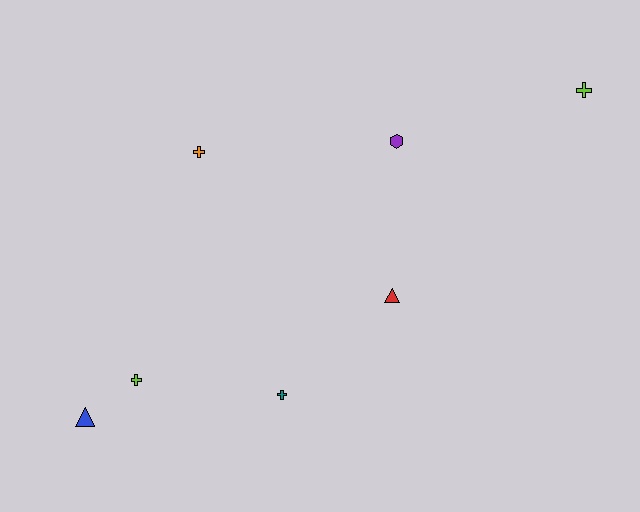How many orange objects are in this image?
There is 1 orange object.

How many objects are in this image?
There are 7 objects.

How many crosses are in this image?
There are 4 crosses.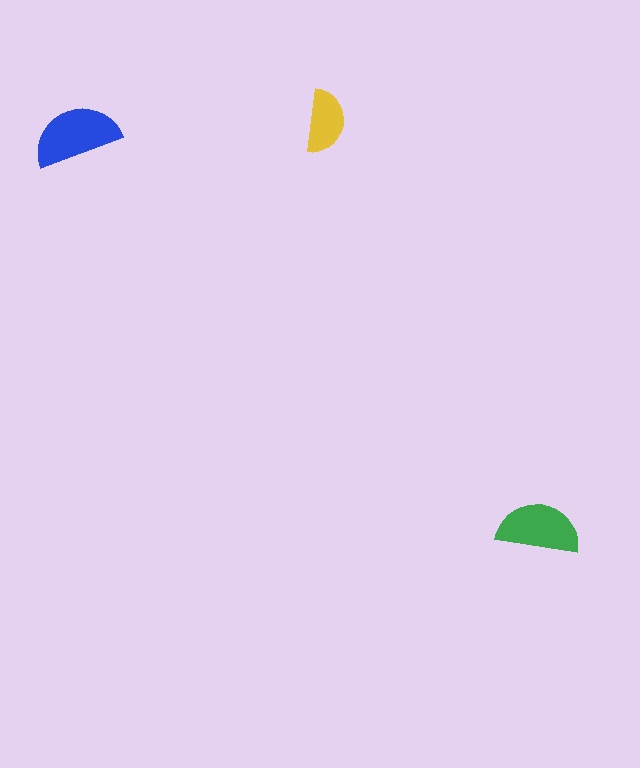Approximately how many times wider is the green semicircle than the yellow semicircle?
About 1.5 times wider.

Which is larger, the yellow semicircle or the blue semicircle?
The blue one.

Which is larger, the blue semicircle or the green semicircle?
The blue one.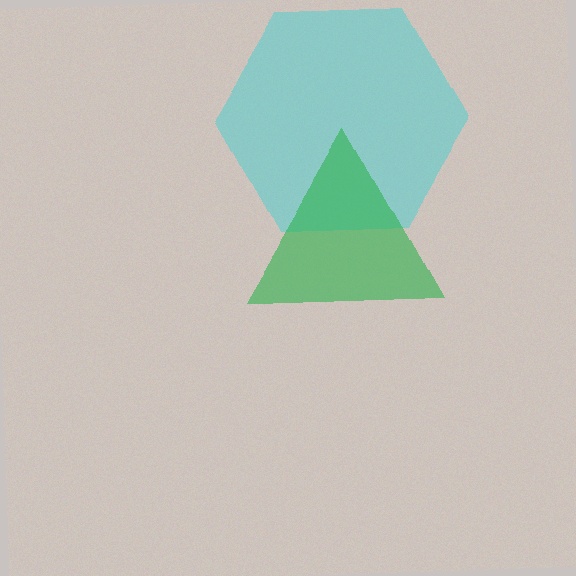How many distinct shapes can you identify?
There are 2 distinct shapes: a cyan hexagon, a green triangle.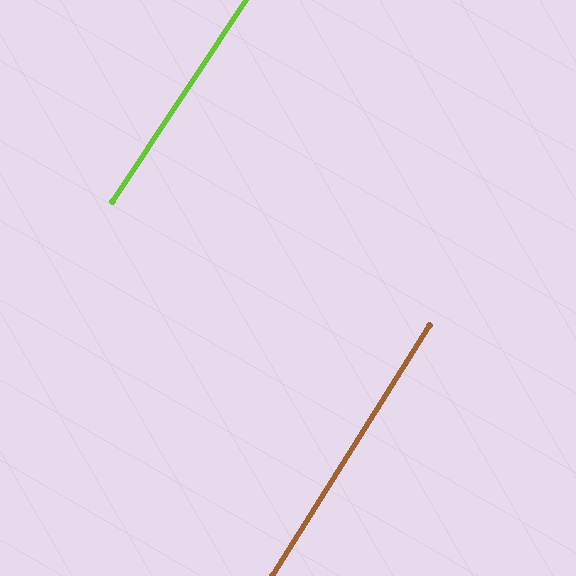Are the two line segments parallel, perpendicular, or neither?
Parallel — their directions differ by only 1.4°.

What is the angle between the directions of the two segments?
Approximately 1 degree.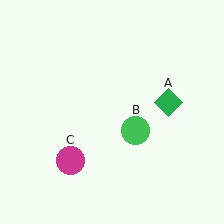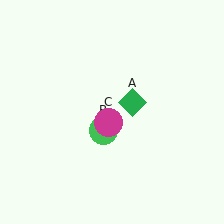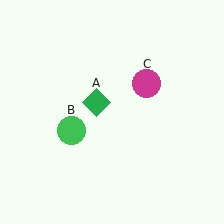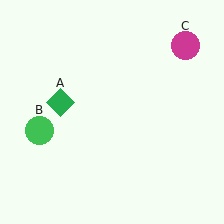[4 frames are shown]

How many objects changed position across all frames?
3 objects changed position: green diamond (object A), green circle (object B), magenta circle (object C).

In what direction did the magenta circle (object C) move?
The magenta circle (object C) moved up and to the right.